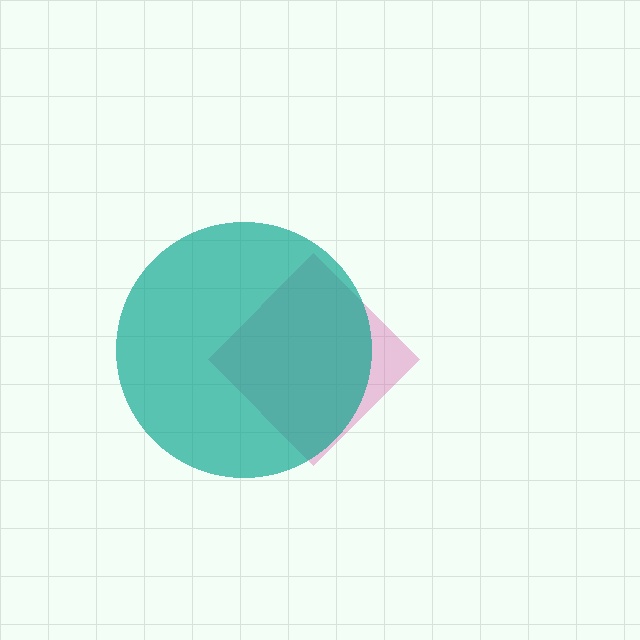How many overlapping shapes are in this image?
There are 2 overlapping shapes in the image.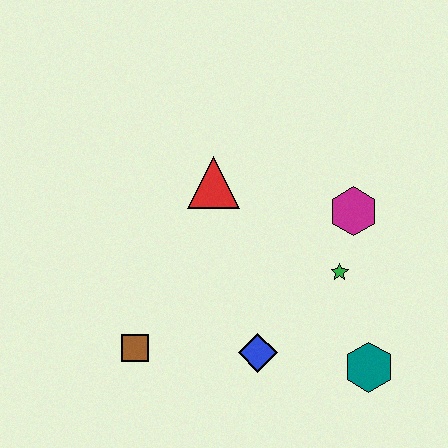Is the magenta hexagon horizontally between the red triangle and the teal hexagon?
Yes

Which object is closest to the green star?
The magenta hexagon is closest to the green star.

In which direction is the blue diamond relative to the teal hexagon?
The blue diamond is to the left of the teal hexagon.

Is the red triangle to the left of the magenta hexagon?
Yes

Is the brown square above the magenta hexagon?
No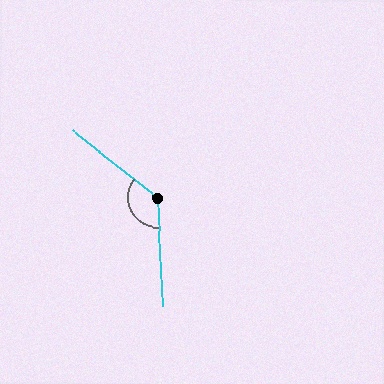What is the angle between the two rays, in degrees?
Approximately 131 degrees.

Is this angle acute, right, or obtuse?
It is obtuse.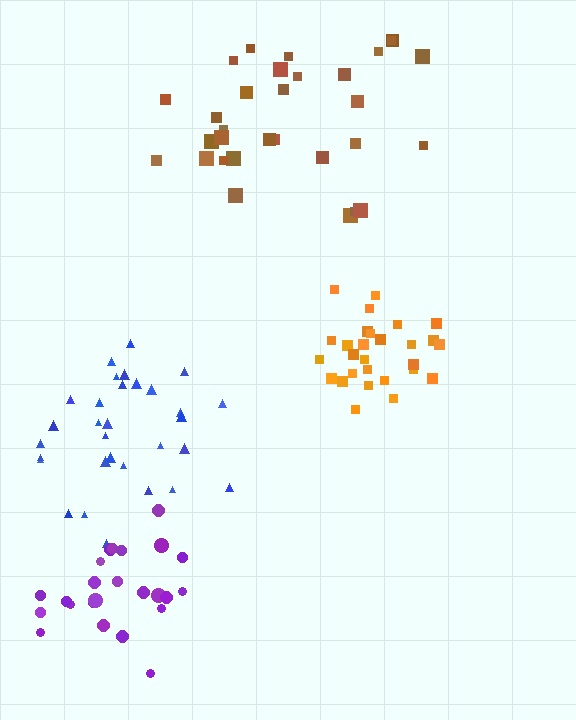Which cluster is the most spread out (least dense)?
Brown.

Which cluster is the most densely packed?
Orange.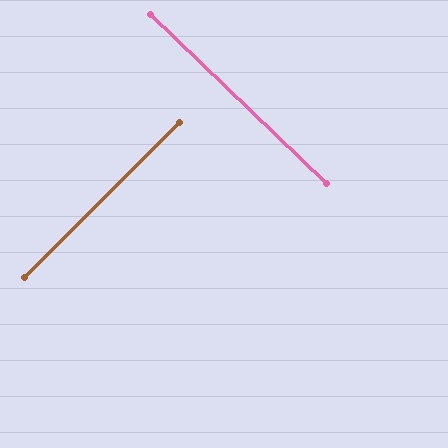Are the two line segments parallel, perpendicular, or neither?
Perpendicular — they meet at approximately 89°.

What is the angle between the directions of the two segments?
Approximately 89 degrees.